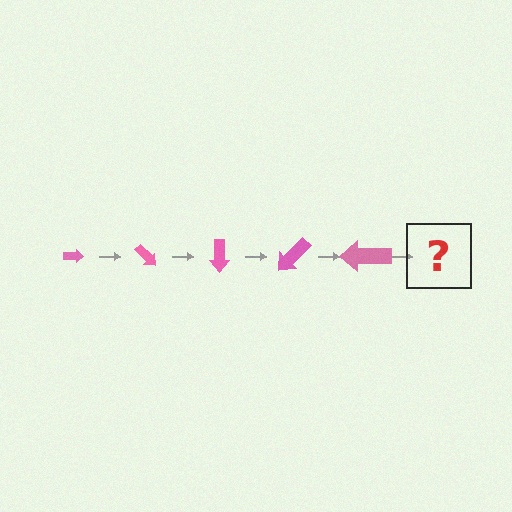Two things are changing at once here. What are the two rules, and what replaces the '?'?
The two rules are that the arrow grows larger each step and it rotates 45 degrees each step. The '?' should be an arrow, larger than the previous one and rotated 225 degrees from the start.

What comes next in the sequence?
The next element should be an arrow, larger than the previous one and rotated 225 degrees from the start.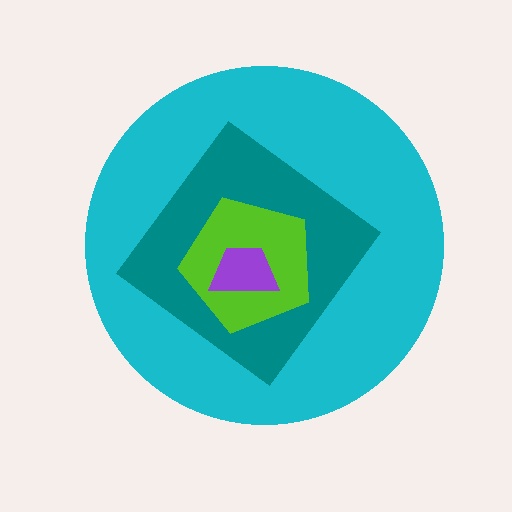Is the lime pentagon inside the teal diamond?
Yes.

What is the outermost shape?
The cyan circle.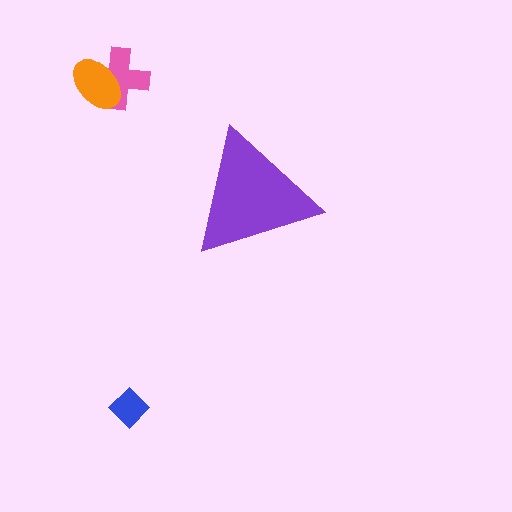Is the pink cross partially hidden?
No, the pink cross is fully visible.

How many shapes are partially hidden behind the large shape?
0 shapes are partially hidden.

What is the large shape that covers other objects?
A purple triangle.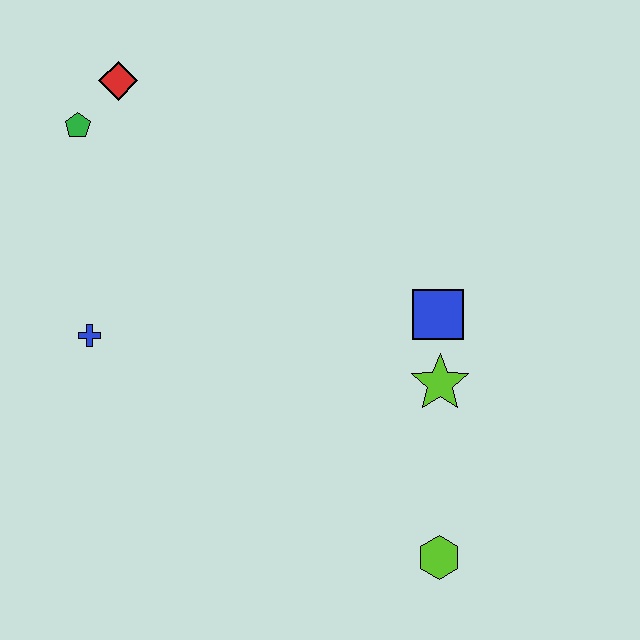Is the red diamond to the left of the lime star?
Yes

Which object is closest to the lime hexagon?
The lime star is closest to the lime hexagon.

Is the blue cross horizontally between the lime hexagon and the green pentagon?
Yes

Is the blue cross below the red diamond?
Yes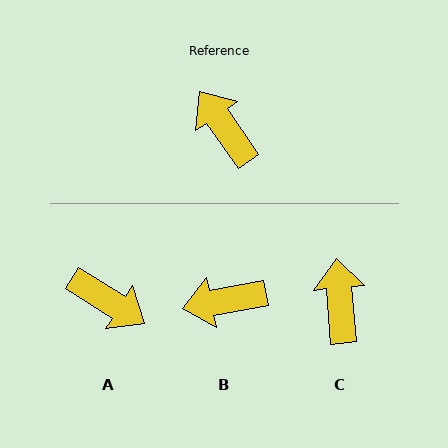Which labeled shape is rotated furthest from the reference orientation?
A, about 157 degrees away.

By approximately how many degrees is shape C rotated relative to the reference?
Approximately 30 degrees clockwise.